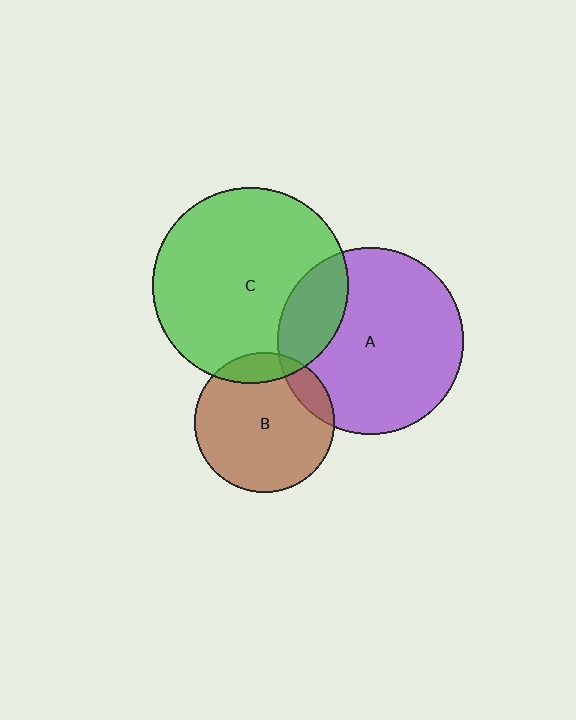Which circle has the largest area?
Circle C (green).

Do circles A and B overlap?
Yes.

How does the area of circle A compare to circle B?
Approximately 1.8 times.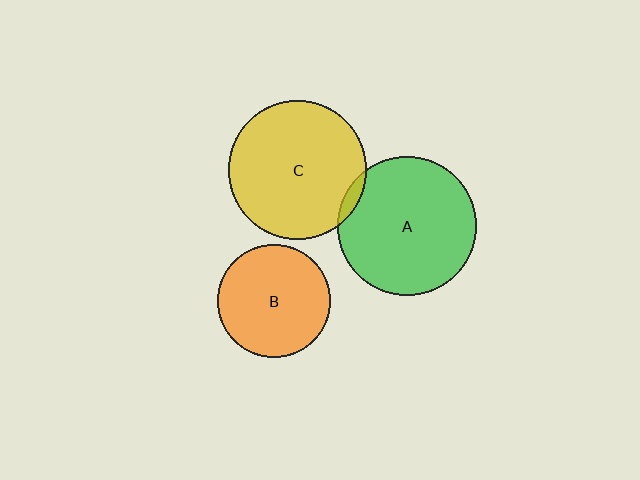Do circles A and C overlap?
Yes.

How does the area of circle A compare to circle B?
Approximately 1.5 times.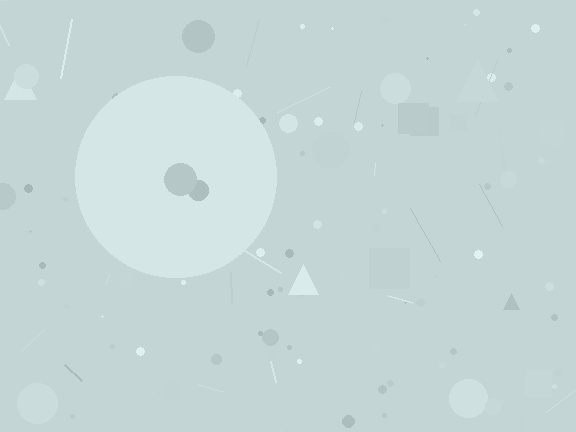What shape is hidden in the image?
A circle is hidden in the image.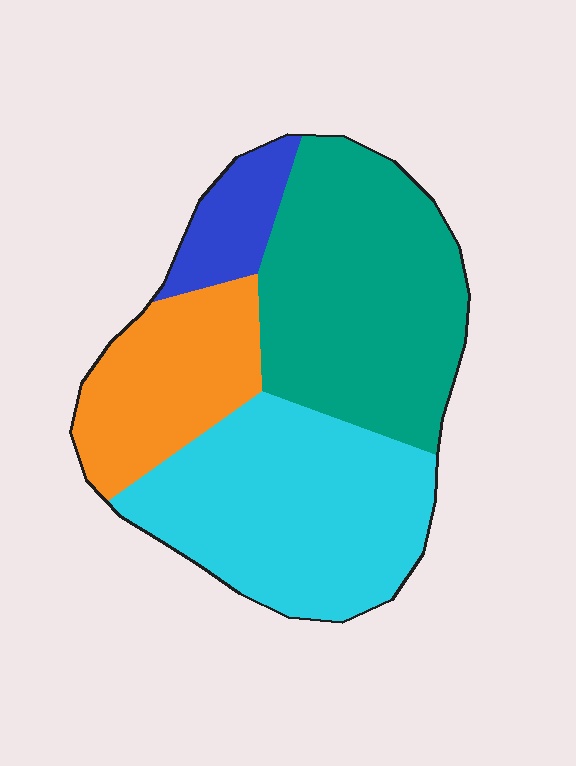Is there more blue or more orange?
Orange.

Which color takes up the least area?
Blue, at roughly 10%.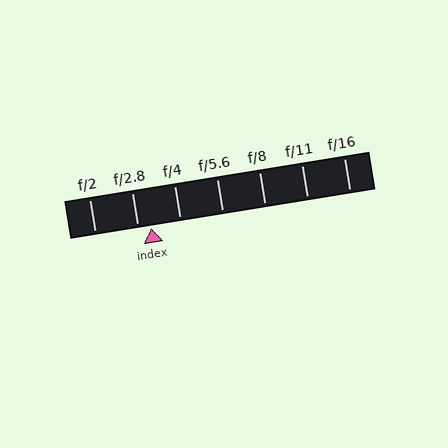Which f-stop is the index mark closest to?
The index mark is closest to f/2.8.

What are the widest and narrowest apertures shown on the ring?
The widest aperture shown is f/2 and the narrowest is f/16.